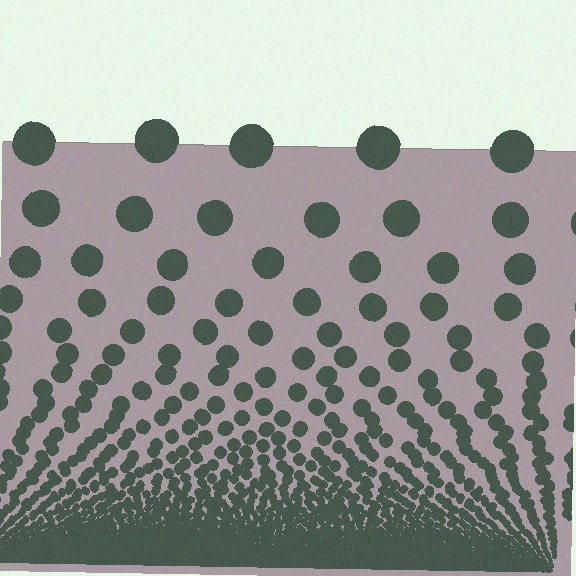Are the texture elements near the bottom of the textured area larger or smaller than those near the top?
Smaller. The gradient is inverted — elements near the bottom are smaller and denser.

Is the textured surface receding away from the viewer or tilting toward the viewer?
The surface appears to tilt toward the viewer. Texture elements get larger and sparser toward the top.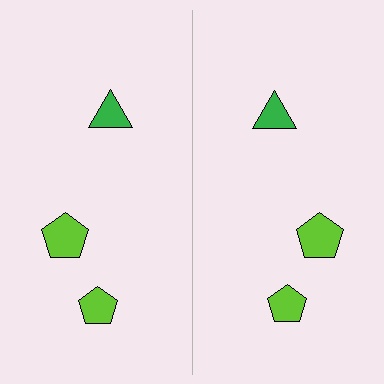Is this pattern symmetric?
Yes, this pattern has bilateral (reflection) symmetry.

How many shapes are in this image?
There are 6 shapes in this image.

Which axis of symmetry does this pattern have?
The pattern has a vertical axis of symmetry running through the center of the image.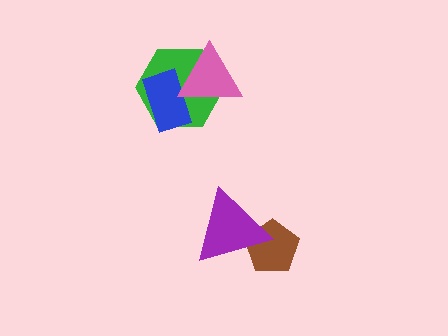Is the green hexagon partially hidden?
Yes, it is partially covered by another shape.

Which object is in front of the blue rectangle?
The pink triangle is in front of the blue rectangle.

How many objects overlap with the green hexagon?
2 objects overlap with the green hexagon.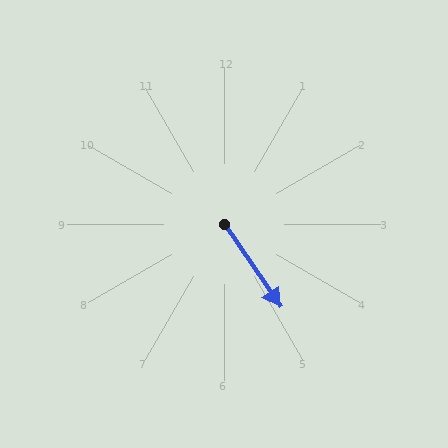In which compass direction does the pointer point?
Southeast.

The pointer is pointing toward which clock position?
Roughly 5 o'clock.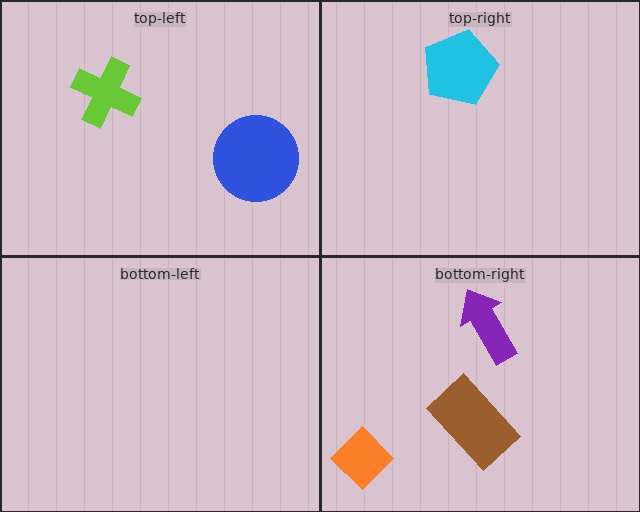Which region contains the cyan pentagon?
The top-right region.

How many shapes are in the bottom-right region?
3.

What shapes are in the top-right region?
The cyan pentagon.